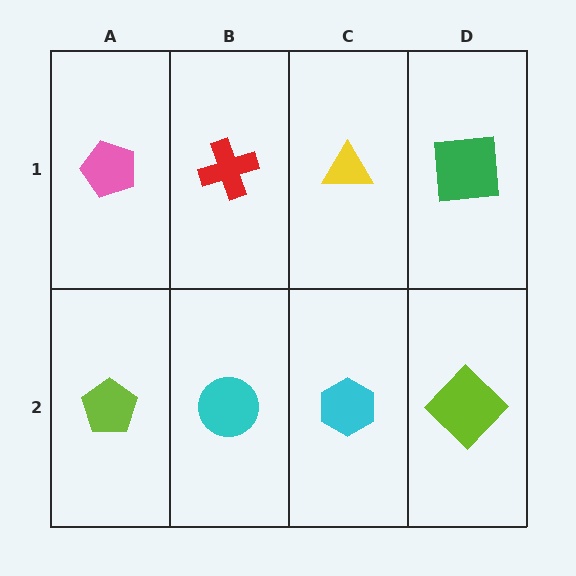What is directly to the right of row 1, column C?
A green square.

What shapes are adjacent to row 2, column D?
A green square (row 1, column D), a cyan hexagon (row 2, column C).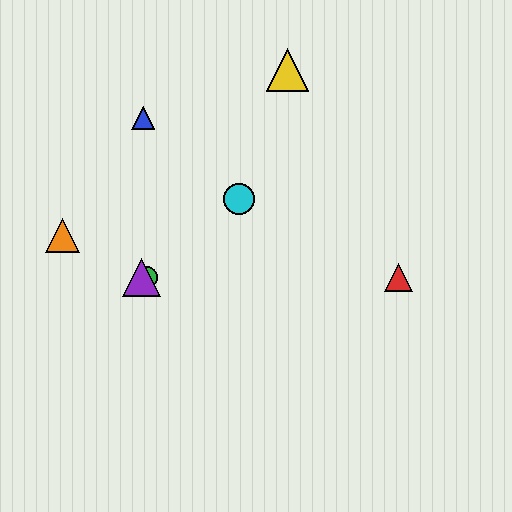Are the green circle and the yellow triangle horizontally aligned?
No, the green circle is at y≈278 and the yellow triangle is at y≈70.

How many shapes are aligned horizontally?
3 shapes (the red triangle, the green circle, the purple triangle) are aligned horizontally.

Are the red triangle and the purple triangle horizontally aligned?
Yes, both are at y≈278.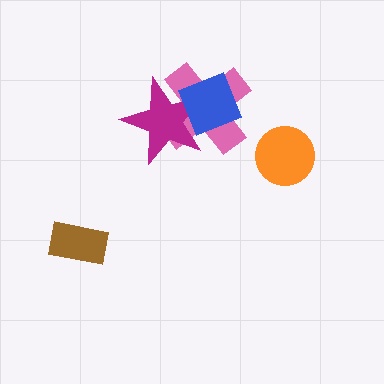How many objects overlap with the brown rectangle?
0 objects overlap with the brown rectangle.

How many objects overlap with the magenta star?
2 objects overlap with the magenta star.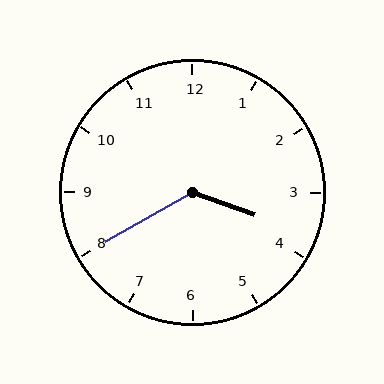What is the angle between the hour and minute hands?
Approximately 130 degrees.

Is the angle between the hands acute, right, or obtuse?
It is obtuse.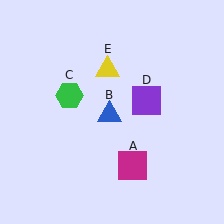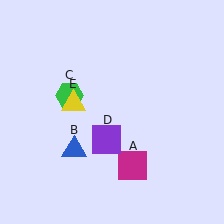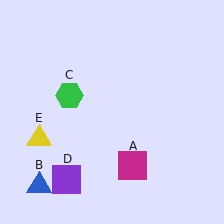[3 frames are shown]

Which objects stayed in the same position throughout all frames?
Magenta square (object A) and green hexagon (object C) remained stationary.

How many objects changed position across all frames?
3 objects changed position: blue triangle (object B), purple square (object D), yellow triangle (object E).